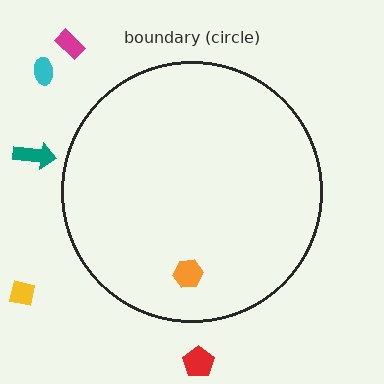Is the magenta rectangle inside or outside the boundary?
Outside.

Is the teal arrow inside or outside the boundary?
Outside.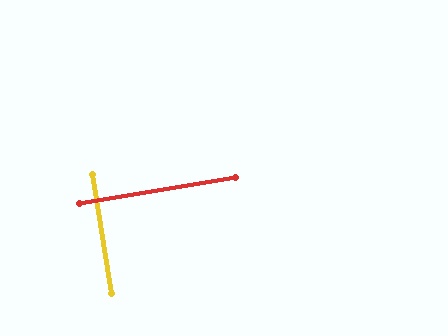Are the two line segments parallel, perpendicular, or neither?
Perpendicular — they meet at approximately 89°.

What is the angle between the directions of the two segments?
Approximately 89 degrees.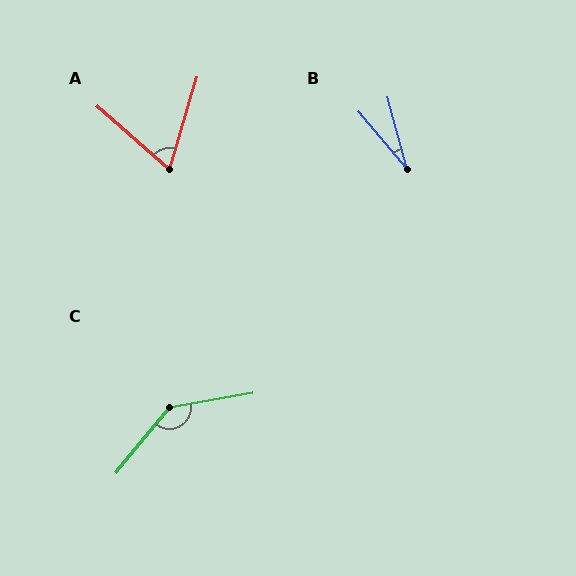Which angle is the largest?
C, at approximately 139 degrees.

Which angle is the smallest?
B, at approximately 25 degrees.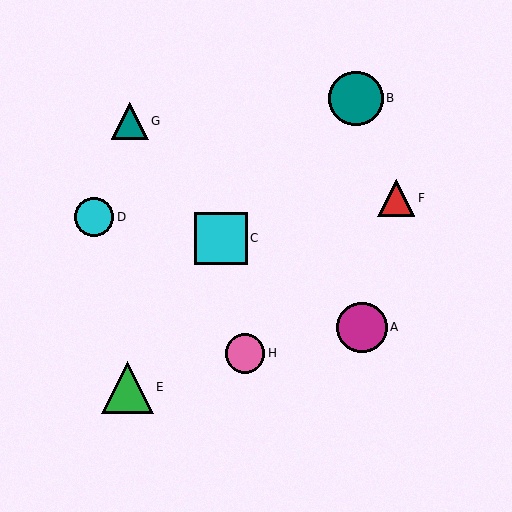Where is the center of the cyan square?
The center of the cyan square is at (221, 238).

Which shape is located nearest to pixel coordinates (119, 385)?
The green triangle (labeled E) at (127, 387) is nearest to that location.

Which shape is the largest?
The teal circle (labeled B) is the largest.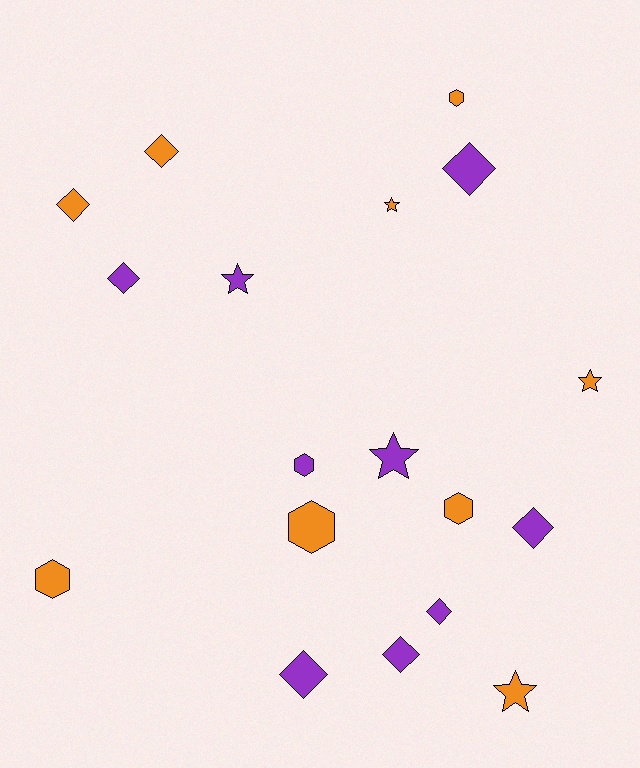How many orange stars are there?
There are 3 orange stars.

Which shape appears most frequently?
Diamond, with 8 objects.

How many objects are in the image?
There are 18 objects.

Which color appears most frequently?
Orange, with 9 objects.